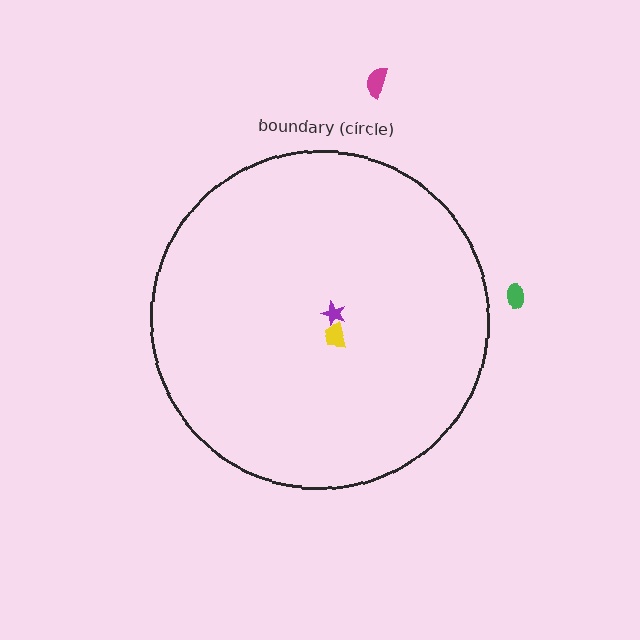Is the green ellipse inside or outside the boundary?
Outside.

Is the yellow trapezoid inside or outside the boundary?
Inside.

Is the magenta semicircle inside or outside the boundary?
Outside.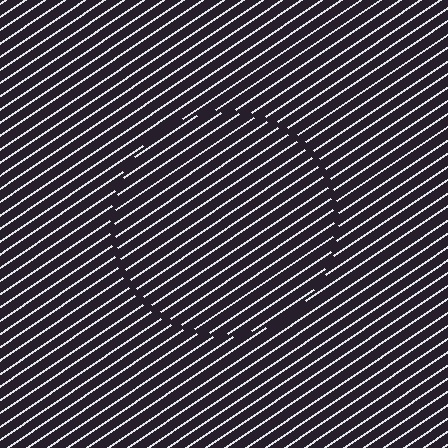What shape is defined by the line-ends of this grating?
An illusory circle. The interior of the shape contains the same grating, shifted by half a period — the contour is defined by the phase discontinuity where line-ends from the inner and outer gratings abut.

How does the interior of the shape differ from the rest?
The interior of the shape contains the same grating, shifted by half a period — the contour is defined by the phase discontinuity where line-ends from the inner and outer gratings abut.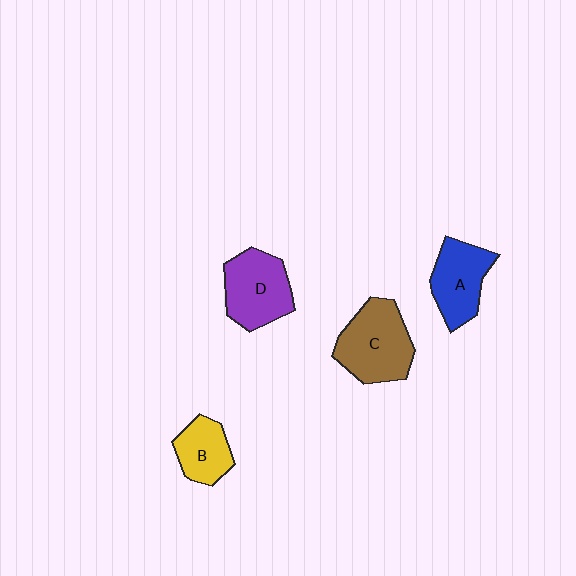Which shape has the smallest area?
Shape B (yellow).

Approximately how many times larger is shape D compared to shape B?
Approximately 1.5 times.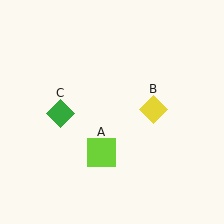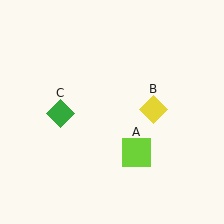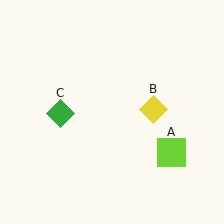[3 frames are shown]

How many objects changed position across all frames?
1 object changed position: lime square (object A).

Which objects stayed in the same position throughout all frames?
Yellow diamond (object B) and green diamond (object C) remained stationary.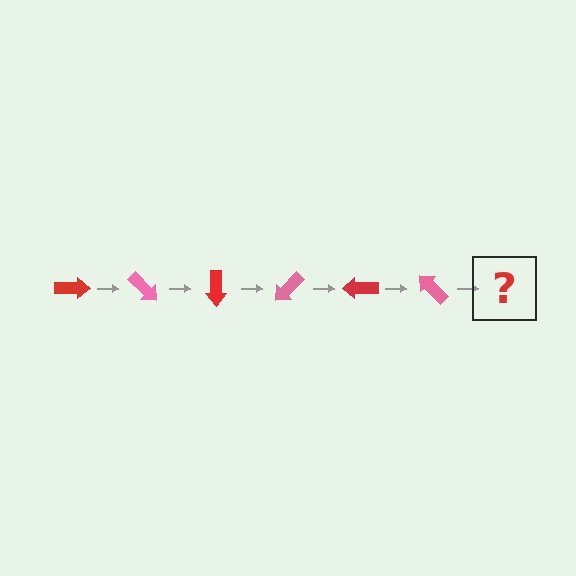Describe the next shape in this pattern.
It should be a red arrow, rotated 270 degrees from the start.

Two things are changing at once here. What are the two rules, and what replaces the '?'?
The two rules are that it rotates 45 degrees each step and the color cycles through red and pink. The '?' should be a red arrow, rotated 270 degrees from the start.